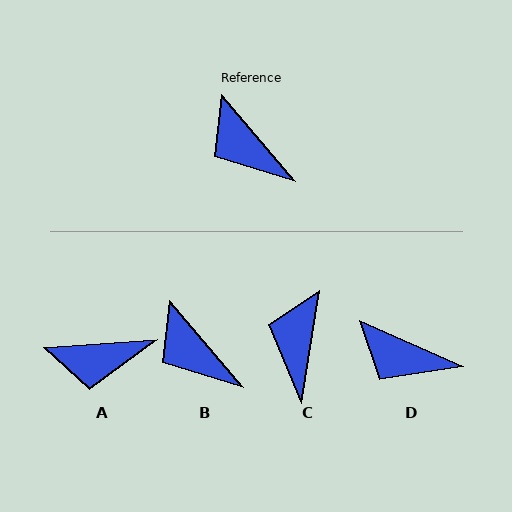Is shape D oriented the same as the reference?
No, it is off by about 26 degrees.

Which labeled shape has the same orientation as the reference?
B.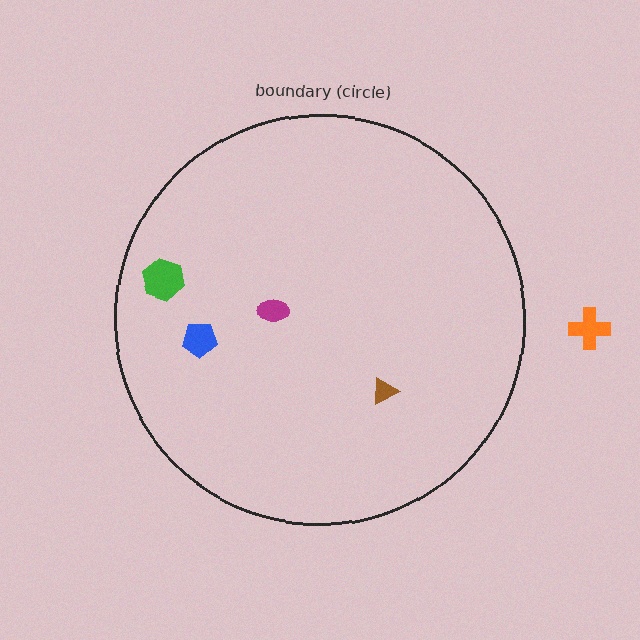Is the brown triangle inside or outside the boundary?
Inside.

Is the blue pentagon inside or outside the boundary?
Inside.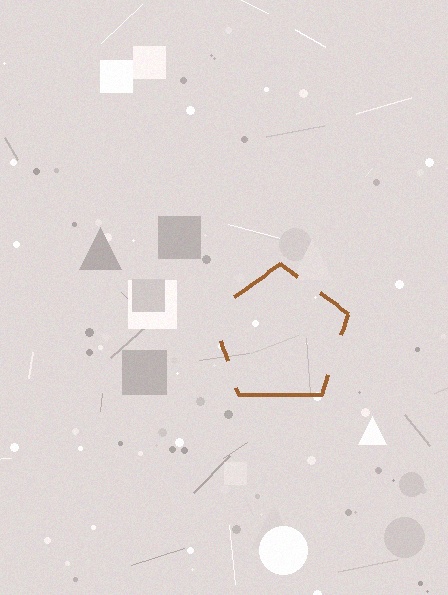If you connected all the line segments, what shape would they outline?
They would outline a pentagon.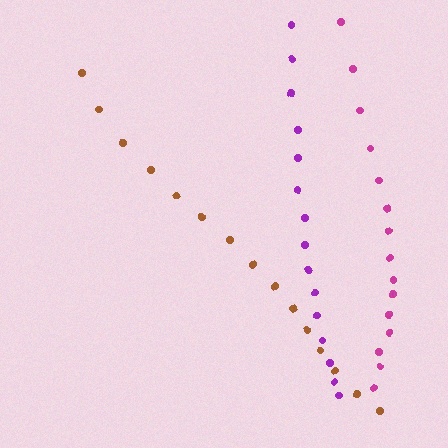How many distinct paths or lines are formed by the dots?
There are 3 distinct paths.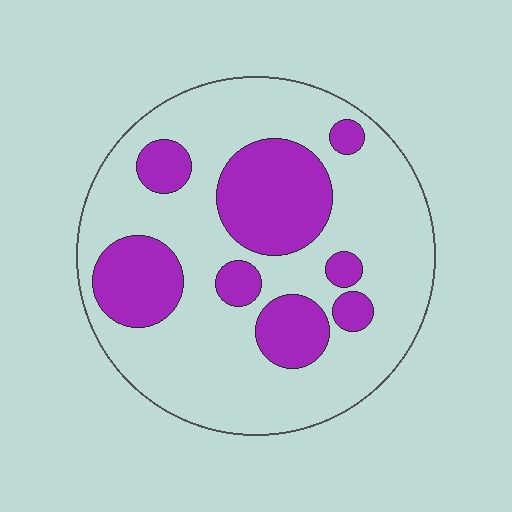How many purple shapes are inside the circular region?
8.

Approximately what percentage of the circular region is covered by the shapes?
Approximately 30%.